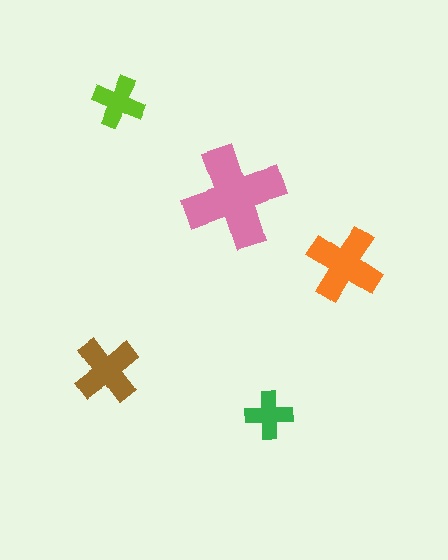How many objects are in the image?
There are 5 objects in the image.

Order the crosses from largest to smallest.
the pink one, the orange one, the brown one, the lime one, the green one.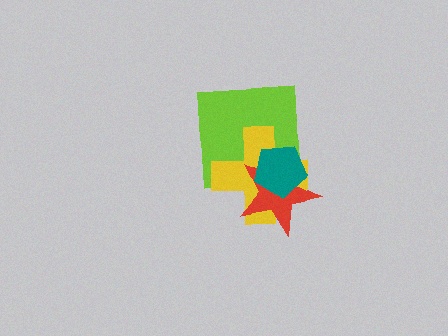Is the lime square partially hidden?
Yes, it is partially covered by another shape.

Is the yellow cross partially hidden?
Yes, it is partially covered by another shape.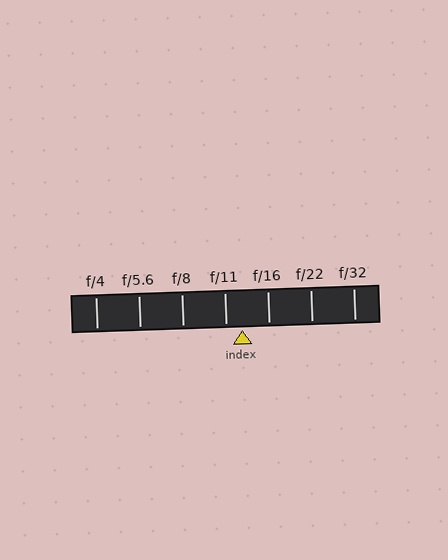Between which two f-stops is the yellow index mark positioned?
The index mark is between f/11 and f/16.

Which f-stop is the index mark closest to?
The index mark is closest to f/11.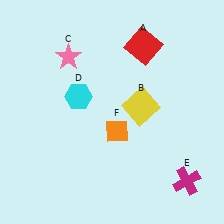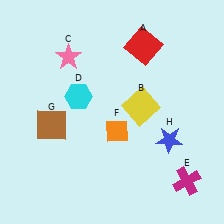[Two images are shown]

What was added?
A brown square (G), a blue star (H) were added in Image 2.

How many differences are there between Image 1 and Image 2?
There are 2 differences between the two images.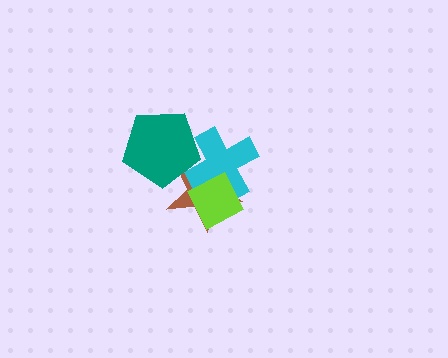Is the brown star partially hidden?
Yes, it is partially covered by another shape.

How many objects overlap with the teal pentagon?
2 objects overlap with the teal pentagon.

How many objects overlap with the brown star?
3 objects overlap with the brown star.